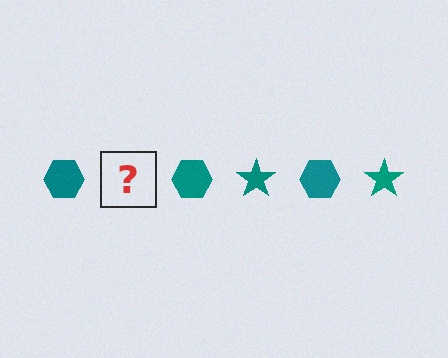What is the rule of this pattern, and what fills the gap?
The rule is that the pattern cycles through hexagon, star shapes in teal. The gap should be filled with a teal star.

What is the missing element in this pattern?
The missing element is a teal star.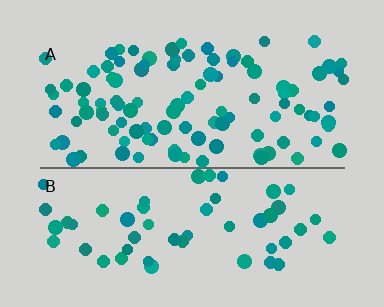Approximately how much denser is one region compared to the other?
Approximately 1.9× — region A over region B.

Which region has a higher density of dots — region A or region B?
A (the top).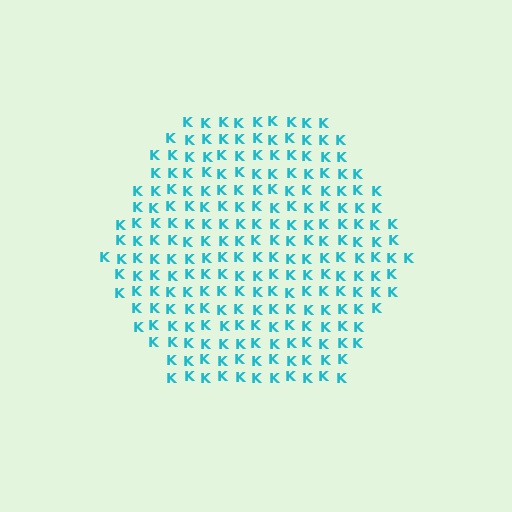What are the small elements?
The small elements are letter K's.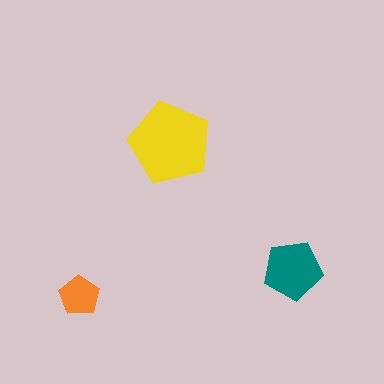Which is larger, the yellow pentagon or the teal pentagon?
The yellow one.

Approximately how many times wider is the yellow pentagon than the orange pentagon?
About 2 times wider.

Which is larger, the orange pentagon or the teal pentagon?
The teal one.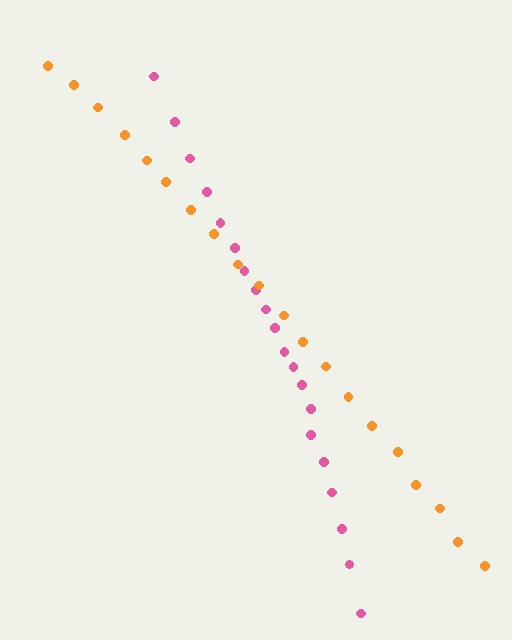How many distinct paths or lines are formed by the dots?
There are 2 distinct paths.